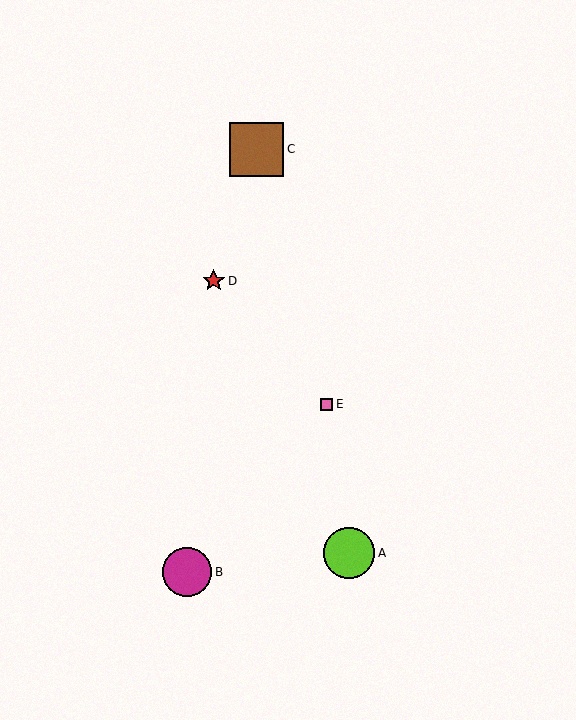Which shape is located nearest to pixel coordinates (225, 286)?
The red star (labeled D) at (214, 281) is nearest to that location.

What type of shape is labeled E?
Shape E is a pink square.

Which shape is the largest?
The brown square (labeled C) is the largest.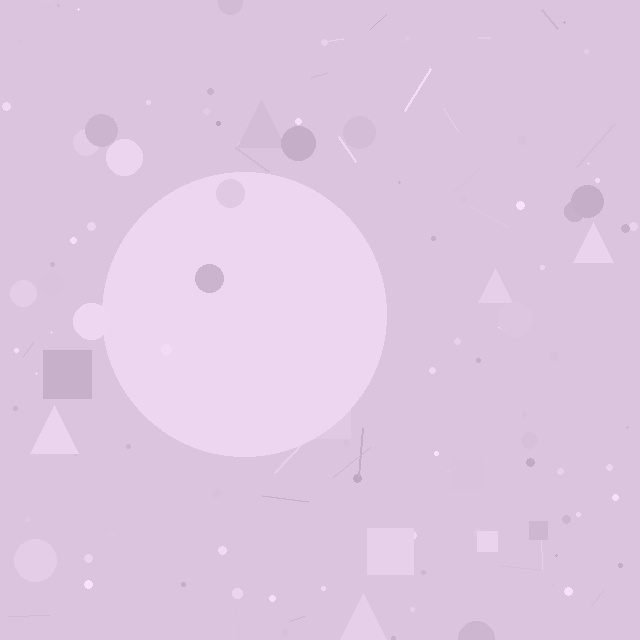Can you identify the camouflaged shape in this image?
The camouflaged shape is a circle.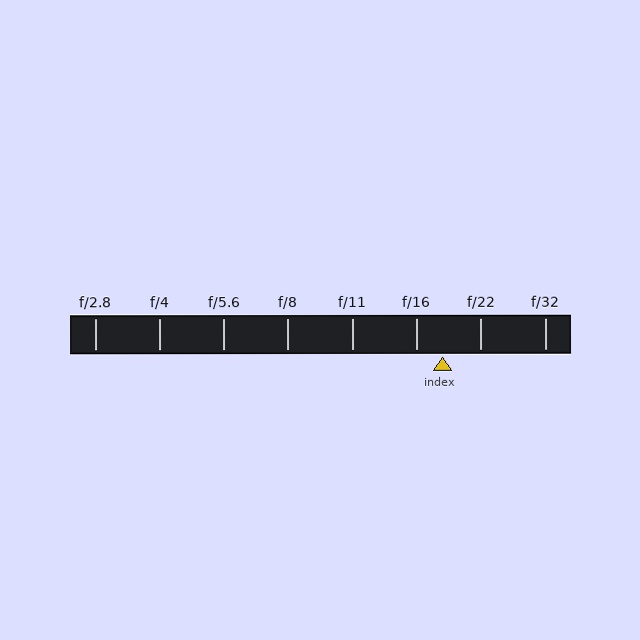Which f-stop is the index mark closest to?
The index mark is closest to f/16.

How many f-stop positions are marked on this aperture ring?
There are 8 f-stop positions marked.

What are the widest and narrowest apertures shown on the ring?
The widest aperture shown is f/2.8 and the narrowest is f/32.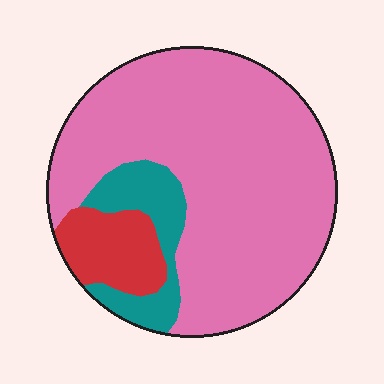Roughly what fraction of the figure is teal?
Teal covers about 15% of the figure.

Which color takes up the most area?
Pink, at roughly 75%.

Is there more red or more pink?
Pink.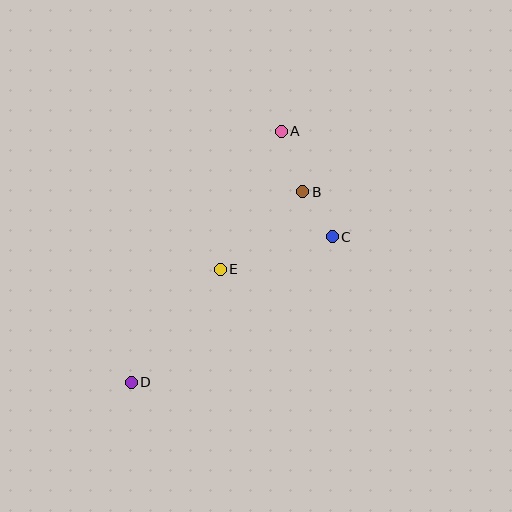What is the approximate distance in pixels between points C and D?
The distance between C and D is approximately 248 pixels.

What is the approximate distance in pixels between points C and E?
The distance between C and E is approximately 117 pixels.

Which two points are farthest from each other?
Points A and D are farthest from each other.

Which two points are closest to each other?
Points B and C are closest to each other.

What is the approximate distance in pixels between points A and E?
The distance between A and E is approximately 151 pixels.